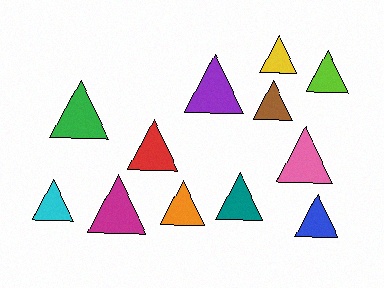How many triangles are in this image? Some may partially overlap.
There are 12 triangles.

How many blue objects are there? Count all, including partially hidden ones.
There is 1 blue object.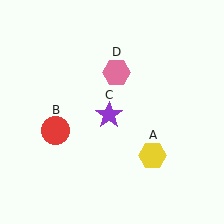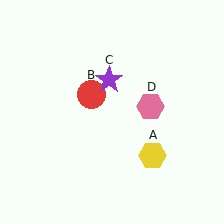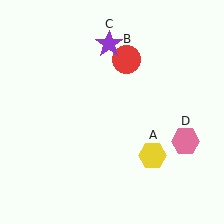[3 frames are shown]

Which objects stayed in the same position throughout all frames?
Yellow hexagon (object A) remained stationary.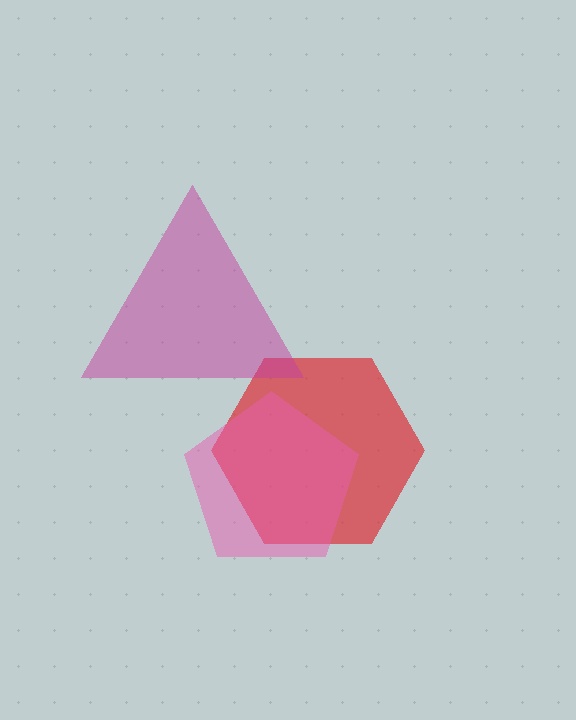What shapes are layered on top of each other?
The layered shapes are: a red hexagon, a magenta triangle, a pink pentagon.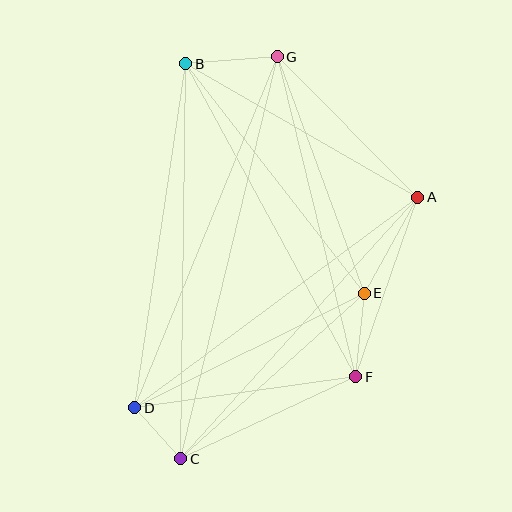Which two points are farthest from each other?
Points C and G are farthest from each other.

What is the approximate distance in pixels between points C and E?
The distance between C and E is approximately 247 pixels.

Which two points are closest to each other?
Points C and D are closest to each other.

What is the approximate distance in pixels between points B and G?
The distance between B and G is approximately 91 pixels.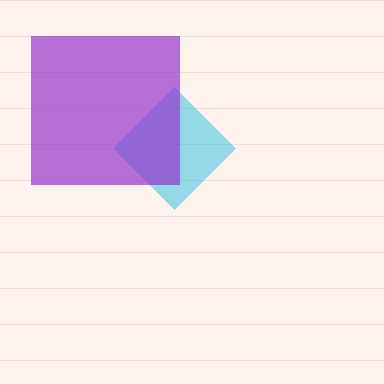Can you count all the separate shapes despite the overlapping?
Yes, there are 2 separate shapes.